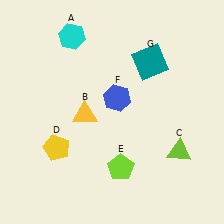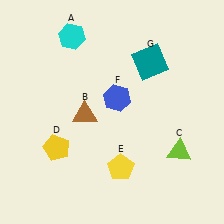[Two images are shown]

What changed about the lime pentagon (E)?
In Image 1, E is lime. In Image 2, it changed to yellow.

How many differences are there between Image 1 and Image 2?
There are 2 differences between the two images.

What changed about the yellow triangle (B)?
In Image 1, B is yellow. In Image 2, it changed to brown.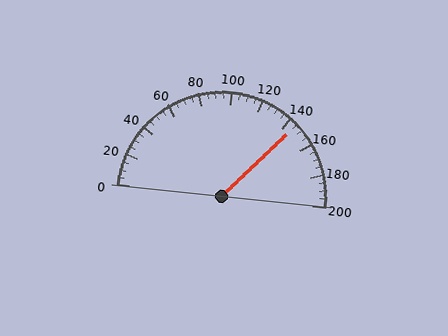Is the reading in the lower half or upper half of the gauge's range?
The reading is in the upper half of the range (0 to 200).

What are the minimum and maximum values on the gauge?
The gauge ranges from 0 to 200.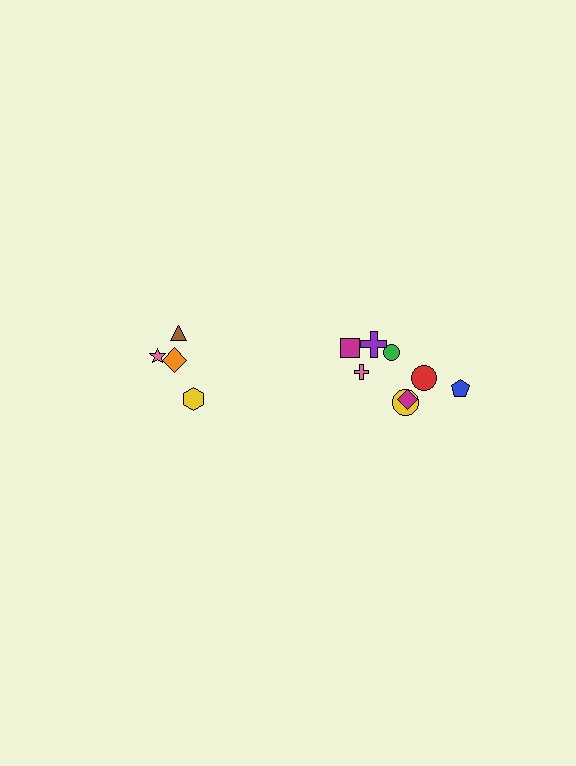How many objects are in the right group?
There are 8 objects.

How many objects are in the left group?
There are 4 objects.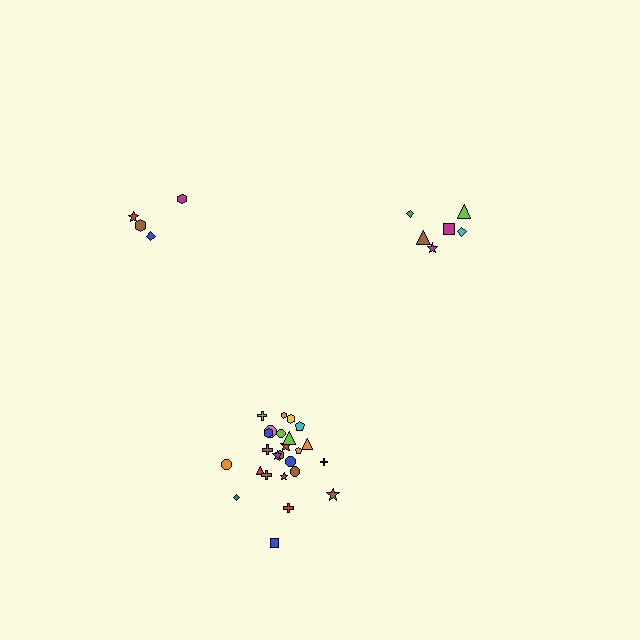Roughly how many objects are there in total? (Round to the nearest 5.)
Roughly 35 objects in total.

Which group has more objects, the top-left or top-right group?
The top-right group.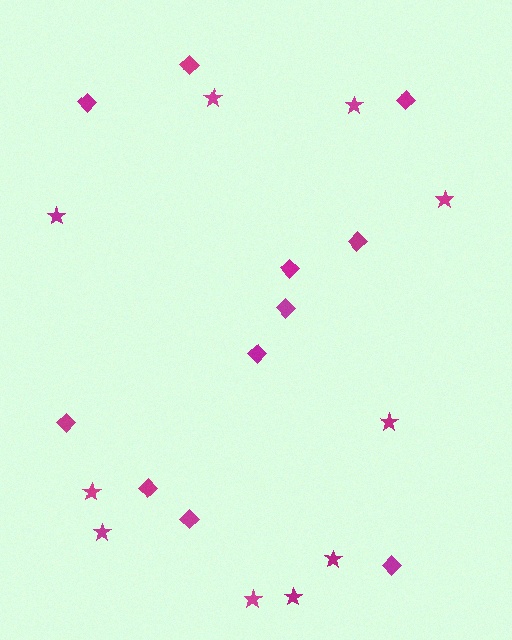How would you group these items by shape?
There are 2 groups: one group of stars (10) and one group of diamonds (11).